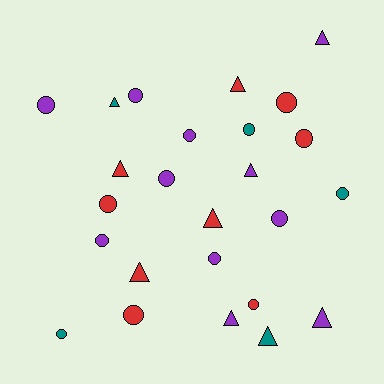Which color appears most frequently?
Purple, with 11 objects.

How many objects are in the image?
There are 25 objects.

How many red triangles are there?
There are 4 red triangles.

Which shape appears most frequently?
Circle, with 15 objects.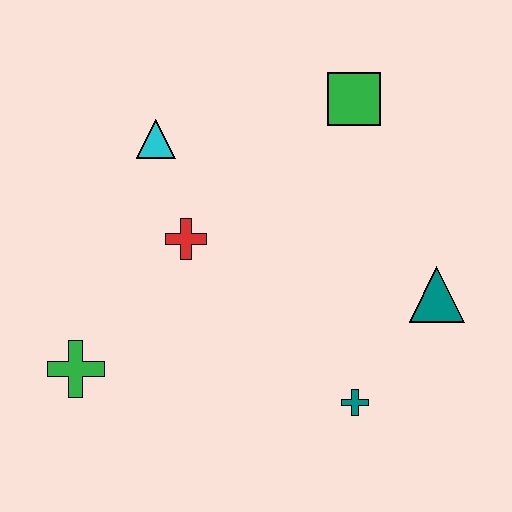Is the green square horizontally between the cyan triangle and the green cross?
No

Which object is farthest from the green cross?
The green square is farthest from the green cross.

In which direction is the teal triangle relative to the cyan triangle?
The teal triangle is to the right of the cyan triangle.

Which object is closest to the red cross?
The cyan triangle is closest to the red cross.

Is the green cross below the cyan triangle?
Yes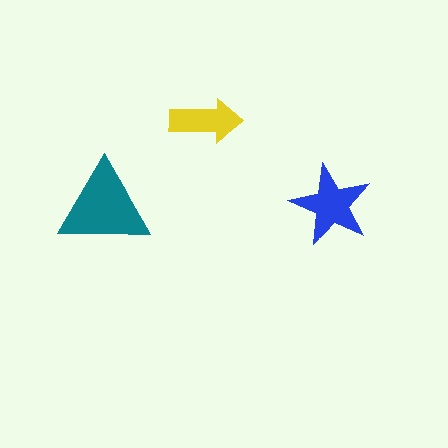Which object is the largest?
The teal triangle.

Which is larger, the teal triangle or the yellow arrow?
The teal triangle.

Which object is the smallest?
The yellow arrow.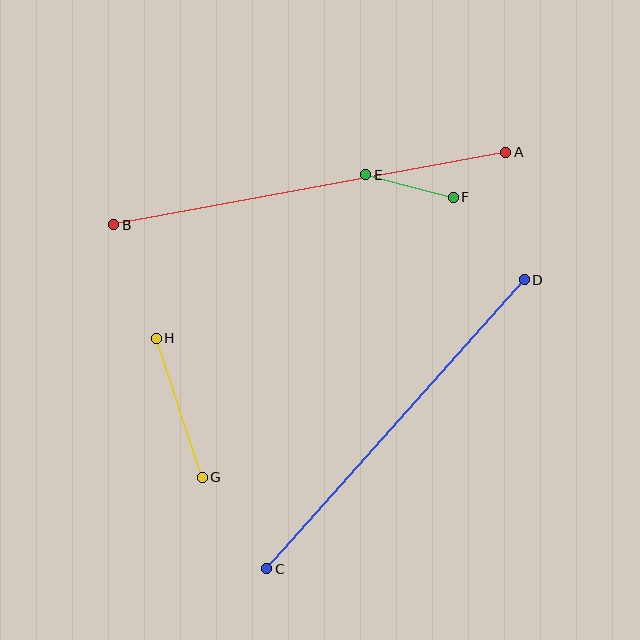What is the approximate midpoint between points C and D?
The midpoint is at approximately (395, 424) pixels.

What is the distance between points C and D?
The distance is approximately 387 pixels.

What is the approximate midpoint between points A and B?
The midpoint is at approximately (310, 188) pixels.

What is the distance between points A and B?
The distance is approximately 399 pixels.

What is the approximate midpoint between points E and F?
The midpoint is at approximately (409, 186) pixels.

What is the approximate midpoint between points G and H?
The midpoint is at approximately (179, 408) pixels.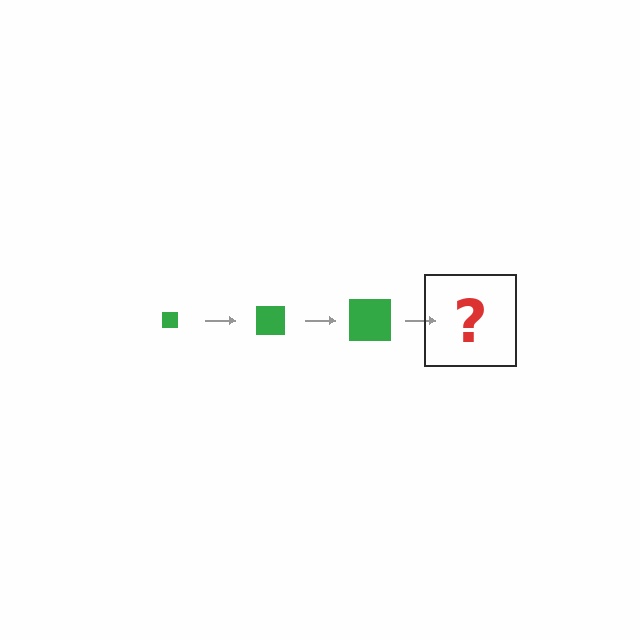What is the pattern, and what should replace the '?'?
The pattern is that the square gets progressively larger each step. The '?' should be a green square, larger than the previous one.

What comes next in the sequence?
The next element should be a green square, larger than the previous one.